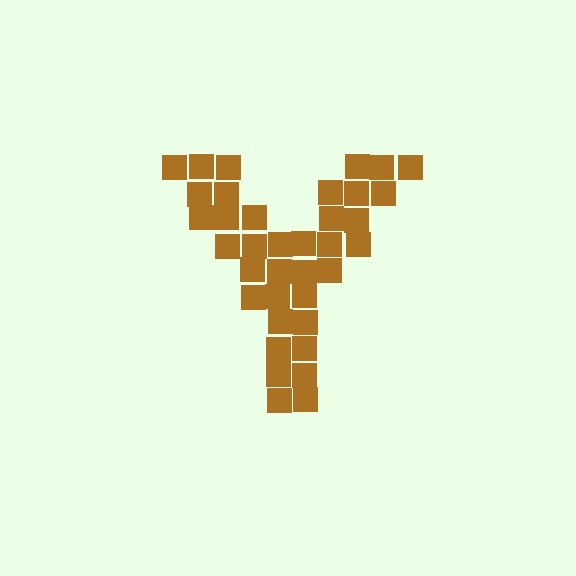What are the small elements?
The small elements are squares.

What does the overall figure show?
The overall figure shows the letter Y.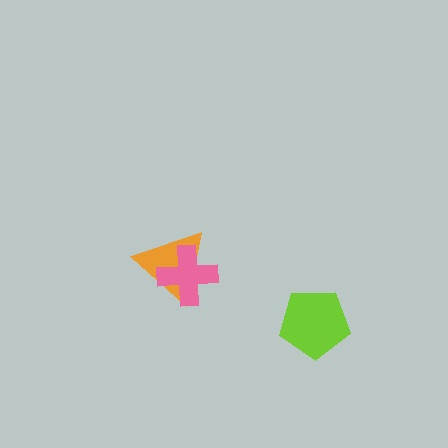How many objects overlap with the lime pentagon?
0 objects overlap with the lime pentagon.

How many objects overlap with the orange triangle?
1 object overlaps with the orange triangle.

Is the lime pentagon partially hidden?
No, no other shape covers it.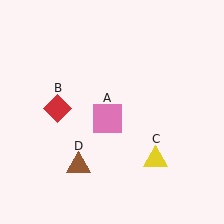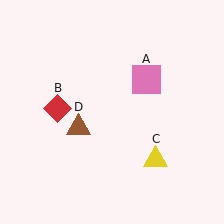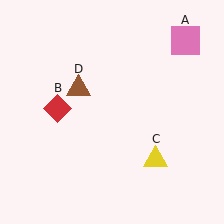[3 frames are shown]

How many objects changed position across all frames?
2 objects changed position: pink square (object A), brown triangle (object D).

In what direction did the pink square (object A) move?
The pink square (object A) moved up and to the right.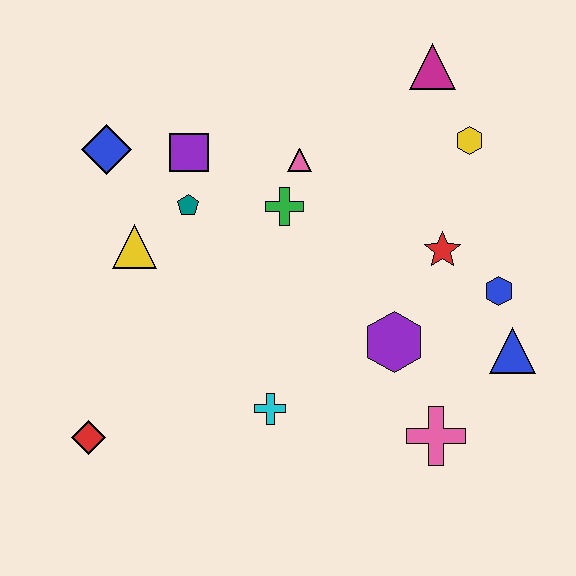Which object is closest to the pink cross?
The purple hexagon is closest to the pink cross.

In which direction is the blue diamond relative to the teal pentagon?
The blue diamond is to the left of the teal pentagon.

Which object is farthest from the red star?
The red diamond is farthest from the red star.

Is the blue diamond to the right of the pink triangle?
No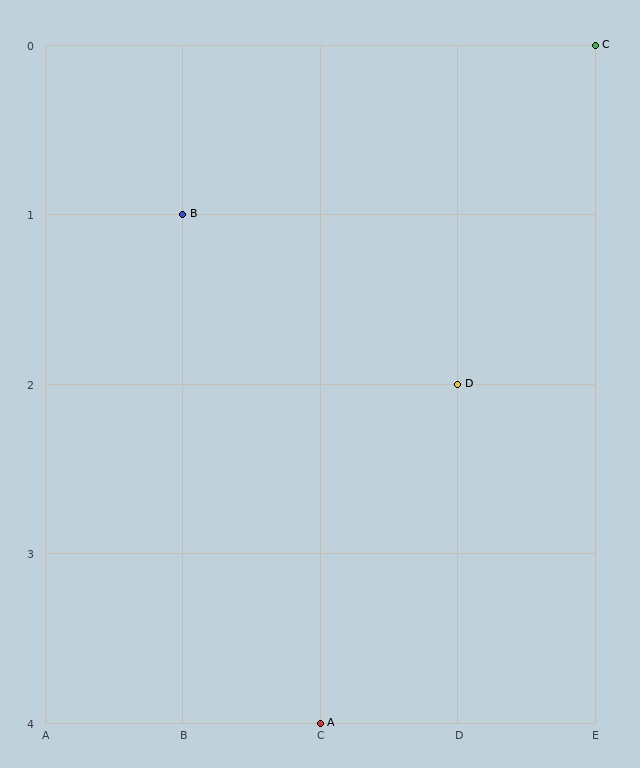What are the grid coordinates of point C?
Point C is at grid coordinates (E, 0).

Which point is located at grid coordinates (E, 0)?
Point C is at (E, 0).